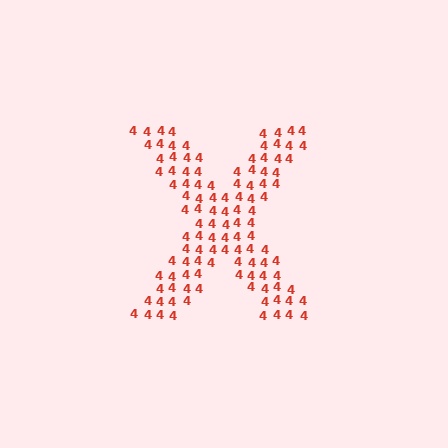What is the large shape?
The large shape is the letter X.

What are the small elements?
The small elements are digit 4's.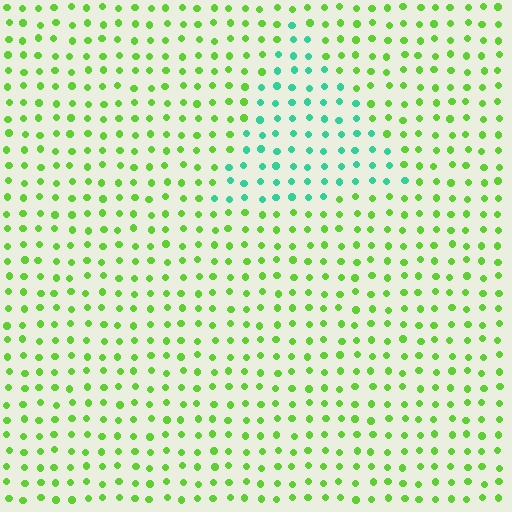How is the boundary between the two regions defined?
The boundary is defined purely by a slight shift in hue (about 56 degrees). Spacing, size, and orientation are identical on both sides.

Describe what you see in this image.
The image is filled with small lime elements in a uniform arrangement. A triangle-shaped region is visible where the elements are tinted to a slightly different hue, forming a subtle color boundary.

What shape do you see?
I see a triangle.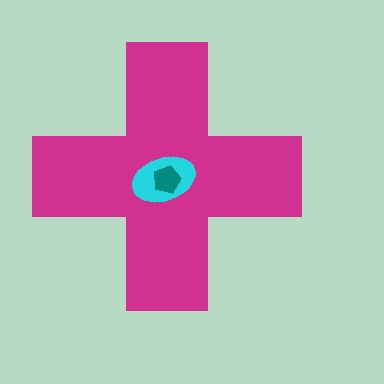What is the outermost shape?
The magenta cross.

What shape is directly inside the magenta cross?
The cyan ellipse.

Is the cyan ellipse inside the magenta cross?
Yes.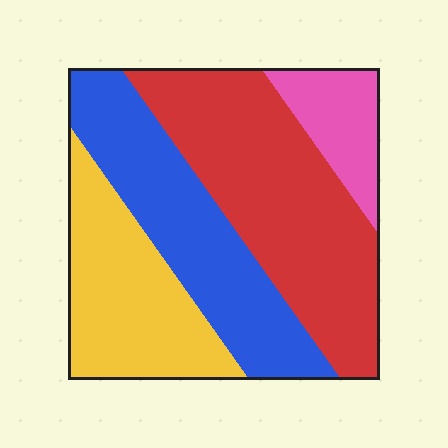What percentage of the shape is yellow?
Yellow covers about 25% of the shape.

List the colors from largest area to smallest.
From largest to smallest: red, blue, yellow, pink.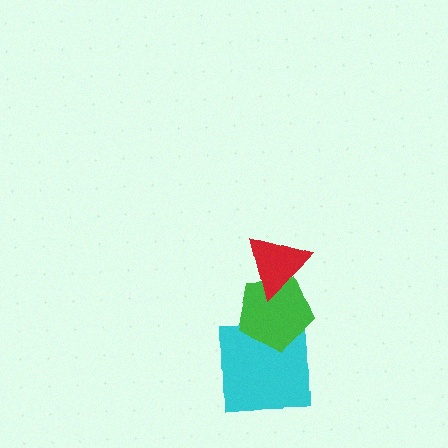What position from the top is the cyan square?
The cyan square is 3rd from the top.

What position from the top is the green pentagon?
The green pentagon is 2nd from the top.